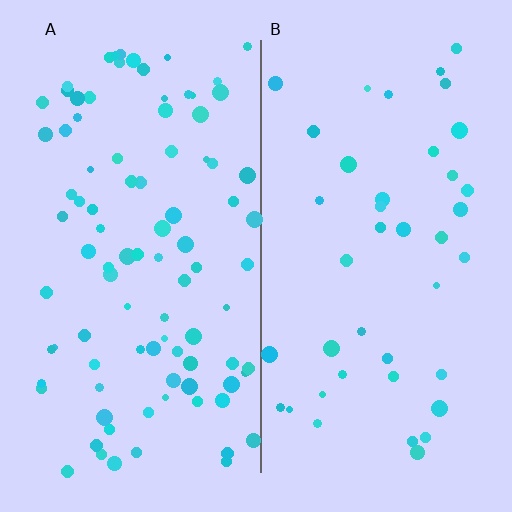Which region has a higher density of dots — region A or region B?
A (the left).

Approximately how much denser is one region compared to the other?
Approximately 2.3× — region A over region B.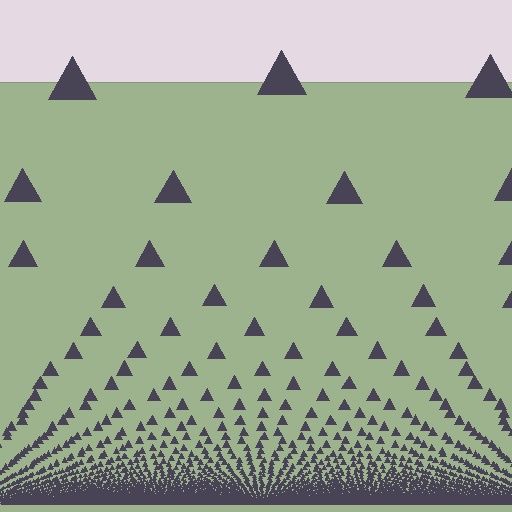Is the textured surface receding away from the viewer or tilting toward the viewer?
The surface appears to tilt toward the viewer. Texture elements get larger and sparser toward the top.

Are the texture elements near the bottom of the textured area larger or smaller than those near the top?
Smaller. The gradient is inverted — elements near the bottom are smaller and denser.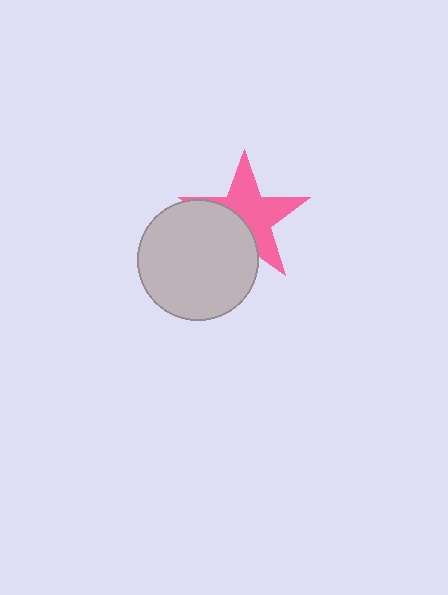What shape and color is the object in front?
The object in front is a light gray circle.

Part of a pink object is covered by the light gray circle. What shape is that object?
It is a star.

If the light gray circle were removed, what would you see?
You would see the complete pink star.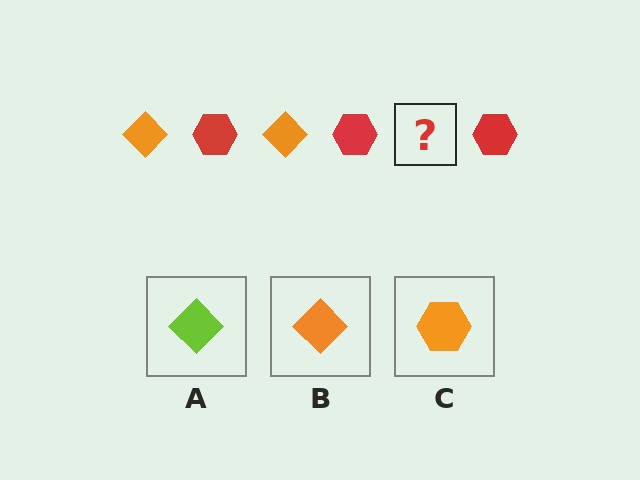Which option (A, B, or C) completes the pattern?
B.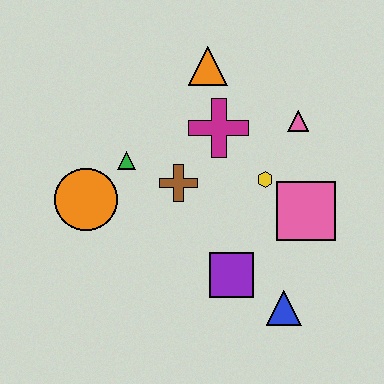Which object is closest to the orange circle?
The green triangle is closest to the orange circle.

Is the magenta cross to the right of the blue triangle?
No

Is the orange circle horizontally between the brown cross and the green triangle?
No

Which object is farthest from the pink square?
The orange circle is farthest from the pink square.